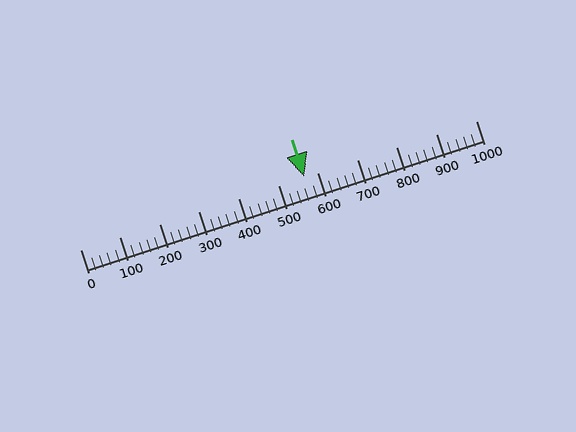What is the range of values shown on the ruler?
The ruler shows values from 0 to 1000.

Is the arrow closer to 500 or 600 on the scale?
The arrow is closer to 600.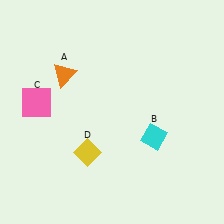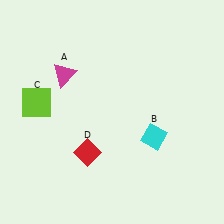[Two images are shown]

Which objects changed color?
A changed from orange to magenta. C changed from pink to lime. D changed from yellow to red.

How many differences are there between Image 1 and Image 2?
There are 3 differences between the two images.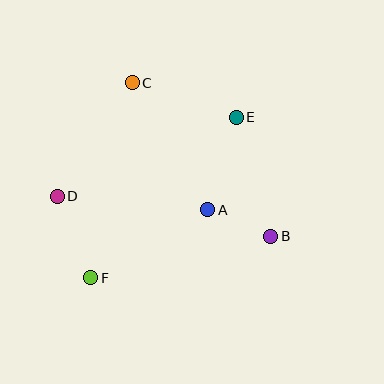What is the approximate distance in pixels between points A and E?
The distance between A and E is approximately 97 pixels.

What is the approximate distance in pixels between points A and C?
The distance between A and C is approximately 148 pixels.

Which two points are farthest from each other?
Points B and D are farthest from each other.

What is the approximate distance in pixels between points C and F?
The distance between C and F is approximately 199 pixels.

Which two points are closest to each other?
Points A and B are closest to each other.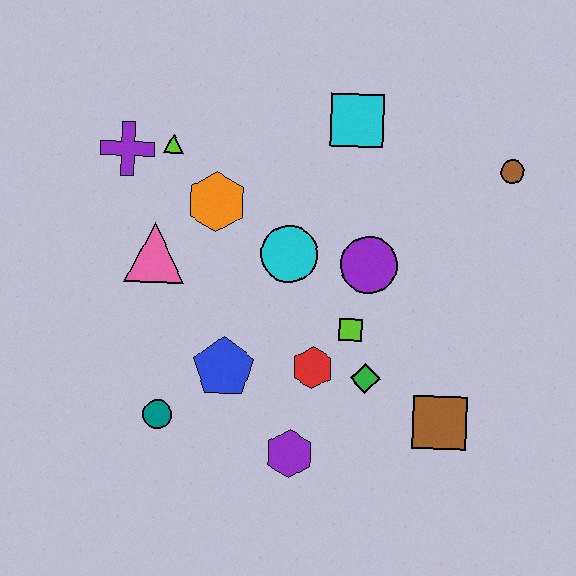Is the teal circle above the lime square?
No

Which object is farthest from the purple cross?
The brown square is farthest from the purple cross.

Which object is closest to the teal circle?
The blue pentagon is closest to the teal circle.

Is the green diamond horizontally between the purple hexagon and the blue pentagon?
No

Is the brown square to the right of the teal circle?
Yes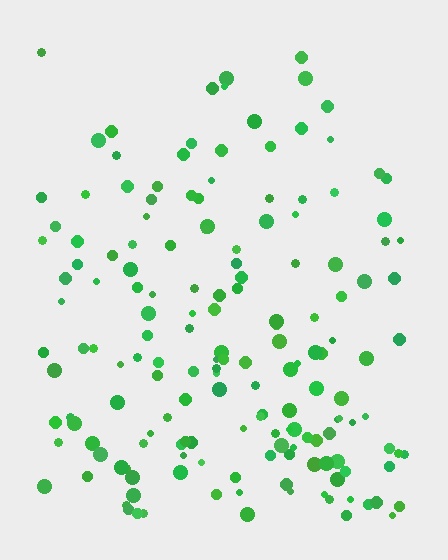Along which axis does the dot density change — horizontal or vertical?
Vertical.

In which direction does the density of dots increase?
From top to bottom, with the bottom side densest.